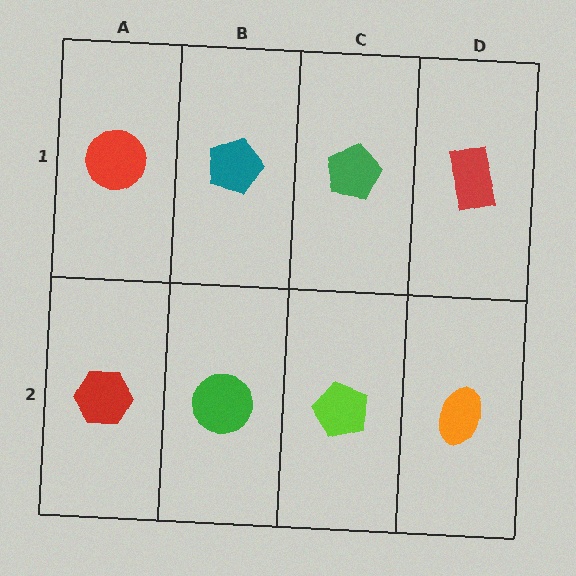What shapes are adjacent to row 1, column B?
A green circle (row 2, column B), a red circle (row 1, column A), a green pentagon (row 1, column C).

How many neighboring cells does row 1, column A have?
2.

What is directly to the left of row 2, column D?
A lime pentagon.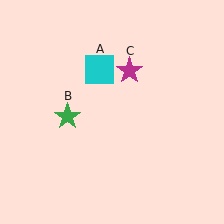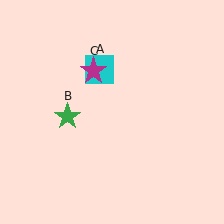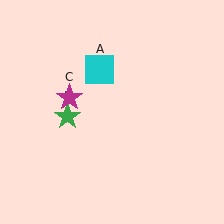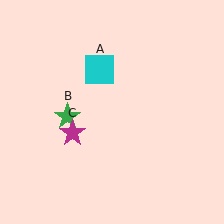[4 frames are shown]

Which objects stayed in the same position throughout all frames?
Cyan square (object A) and green star (object B) remained stationary.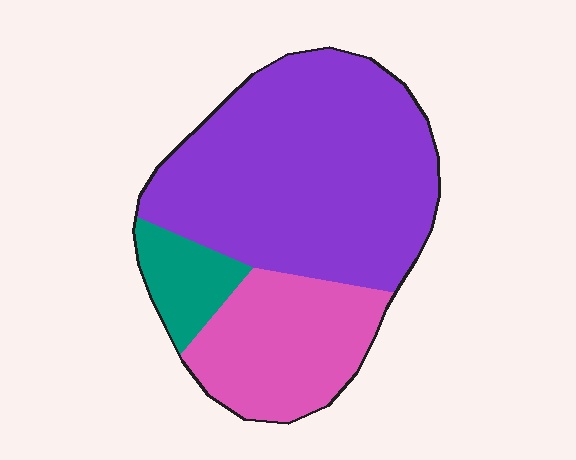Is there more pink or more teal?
Pink.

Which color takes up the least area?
Teal, at roughly 10%.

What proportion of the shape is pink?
Pink covers around 25% of the shape.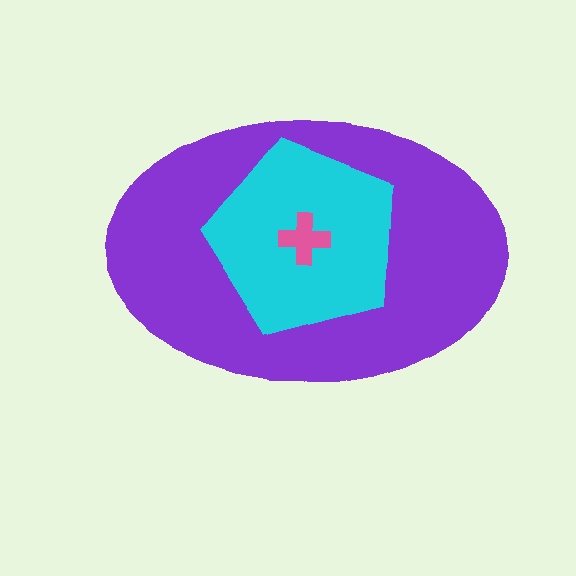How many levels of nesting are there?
3.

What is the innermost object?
The pink cross.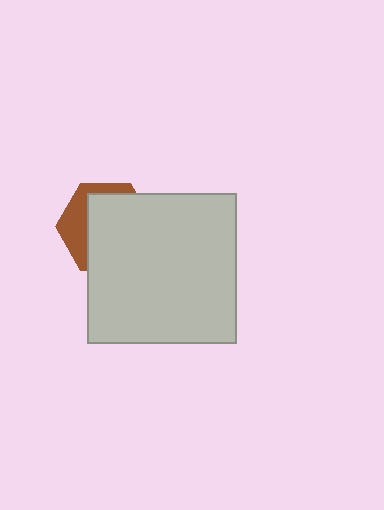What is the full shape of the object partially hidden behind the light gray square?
The partially hidden object is a brown hexagon.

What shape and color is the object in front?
The object in front is a light gray square.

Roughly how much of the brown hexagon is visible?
A small part of it is visible (roughly 33%).